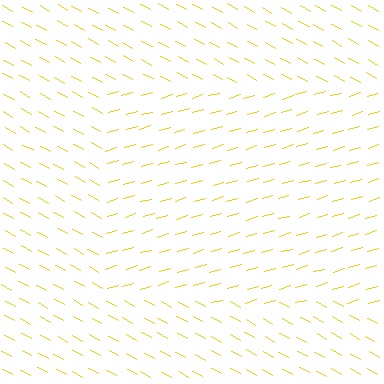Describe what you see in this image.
The image is filled with small yellow line segments. A rectangle region in the image has lines oriented differently from the surrounding lines, creating a visible texture boundary.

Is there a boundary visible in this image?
Yes, there is a texture boundary formed by a change in line orientation.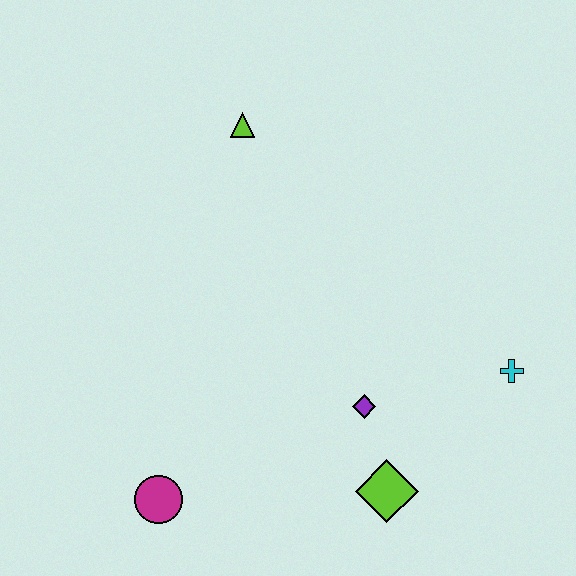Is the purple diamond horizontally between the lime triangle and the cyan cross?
Yes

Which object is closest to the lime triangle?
The purple diamond is closest to the lime triangle.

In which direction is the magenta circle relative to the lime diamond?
The magenta circle is to the left of the lime diamond.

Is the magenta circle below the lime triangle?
Yes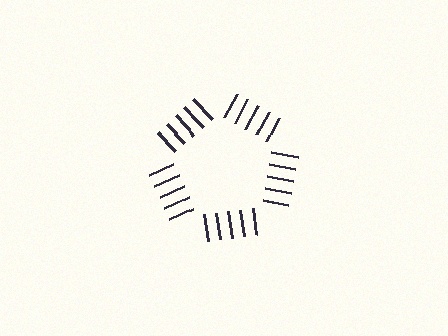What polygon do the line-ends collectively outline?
An illusory pentagon — the line segments terminate on its edges but no continuous stroke is drawn.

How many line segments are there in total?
25 — 5 along each of the 5 edges.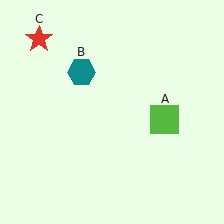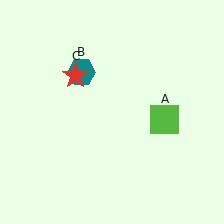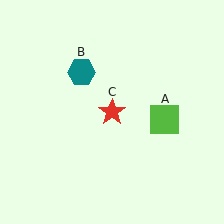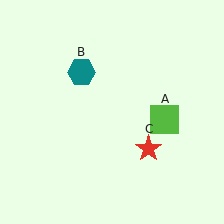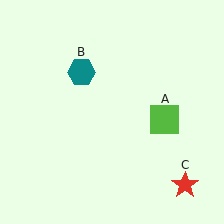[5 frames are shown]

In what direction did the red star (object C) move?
The red star (object C) moved down and to the right.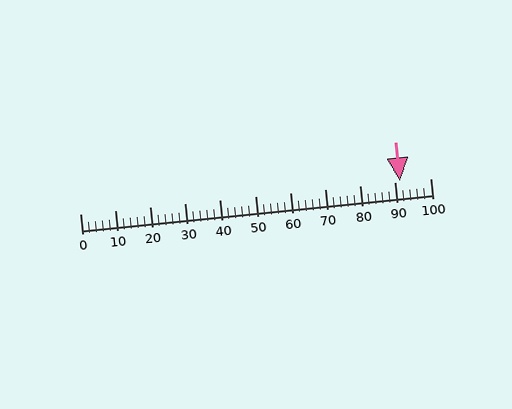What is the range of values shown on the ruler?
The ruler shows values from 0 to 100.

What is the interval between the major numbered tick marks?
The major tick marks are spaced 10 units apart.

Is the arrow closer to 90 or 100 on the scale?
The arrow is closer to 90.